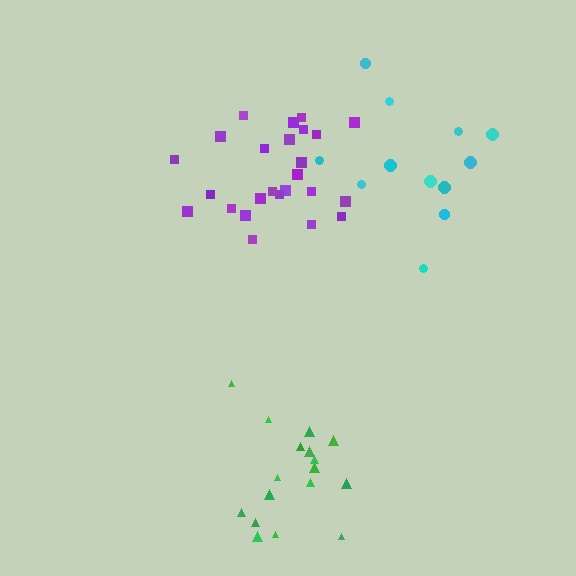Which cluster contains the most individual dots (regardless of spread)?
Purple (25).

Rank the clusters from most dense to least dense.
purple, green, cyan.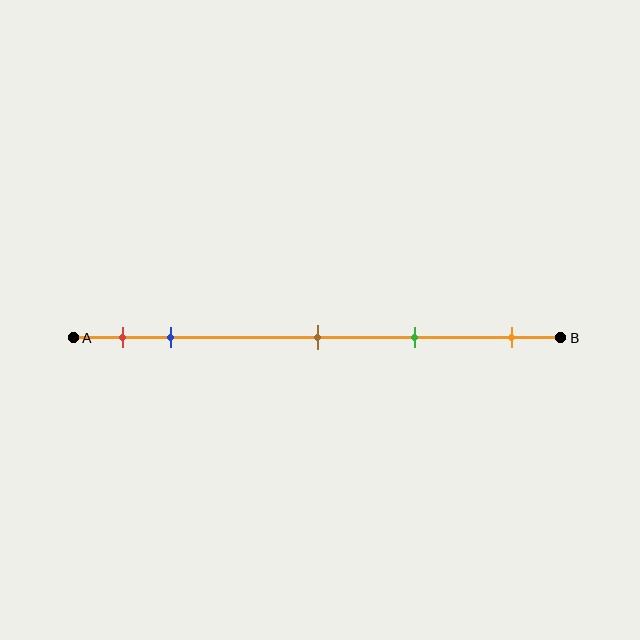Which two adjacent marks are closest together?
The red and blue marks are the closest adjacent pair.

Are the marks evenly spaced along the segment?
No, the marks are not evenly spaced.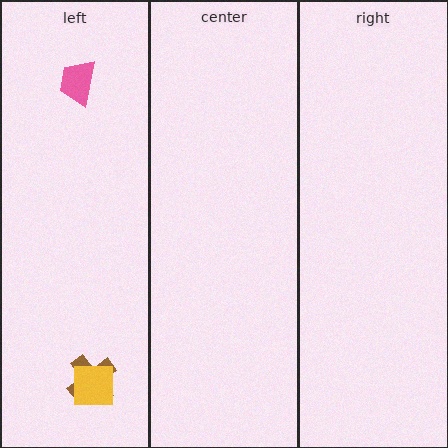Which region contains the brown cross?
The left region.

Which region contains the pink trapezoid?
The left region.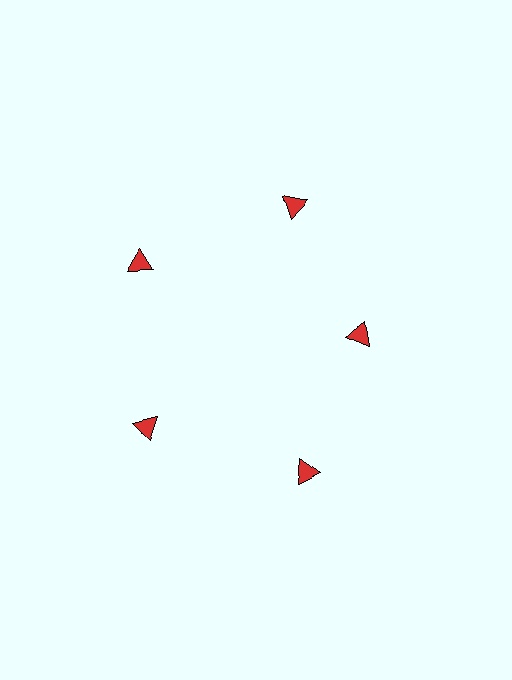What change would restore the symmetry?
The symmetry would be restored by moving it outward, back onto the ring so that all 5 triangles sit at equal angles and equal distance from the center.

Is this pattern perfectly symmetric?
No. The 5 red triangles are arranged in a ring, but one element near the 3 o'clock position is pulled inward toward the center, breaking the 5-fold rotational symmetry.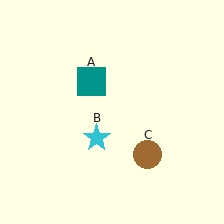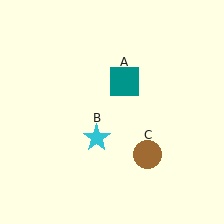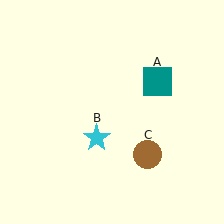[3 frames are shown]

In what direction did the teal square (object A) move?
The teal square (object A) moved right.